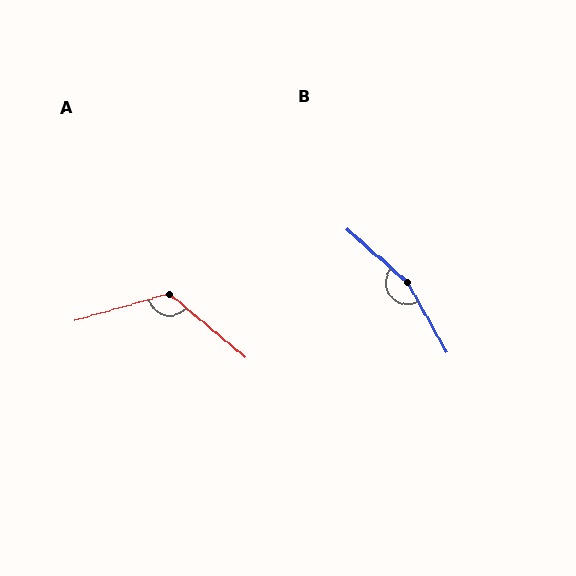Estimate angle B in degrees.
Approximately 161 degrees.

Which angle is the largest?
B, at approximately 161 degrees.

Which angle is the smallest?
A, at approximately 125 degrees.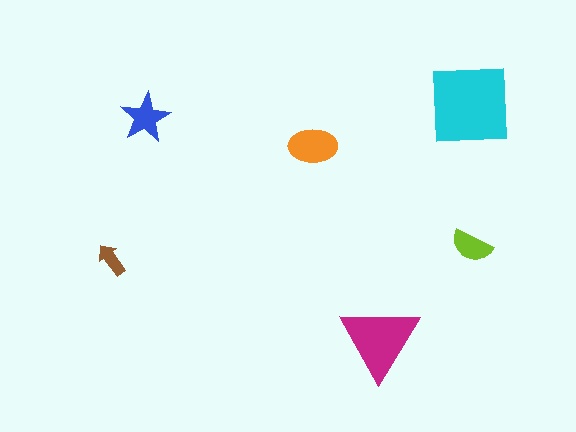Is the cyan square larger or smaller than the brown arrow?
Larger.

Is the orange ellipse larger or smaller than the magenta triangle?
Smaller.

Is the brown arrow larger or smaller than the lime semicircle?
Smaller.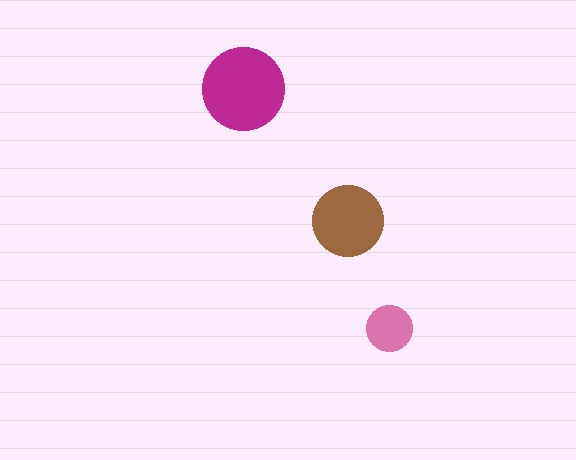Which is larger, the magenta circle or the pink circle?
The magenta one.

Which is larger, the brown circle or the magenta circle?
The magenta one.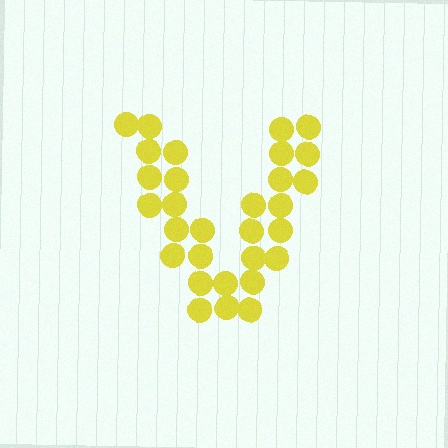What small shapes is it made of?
It is made of small circles.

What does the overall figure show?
The overall figure shows the letter V.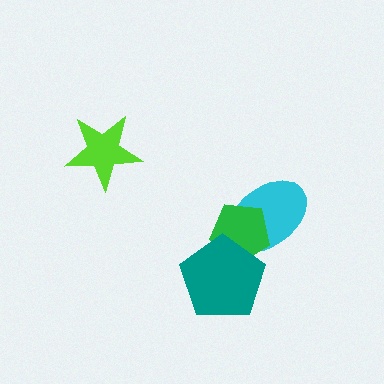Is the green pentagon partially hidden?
Yes, it is partially covered by another shape.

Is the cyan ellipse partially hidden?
Yes, it is partially covered by another shape.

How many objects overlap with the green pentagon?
2 objects overlap with the green pentagon.